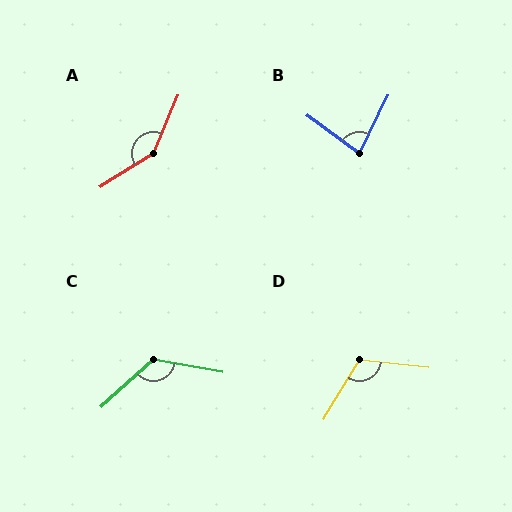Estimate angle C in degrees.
Approximately 128 degrees.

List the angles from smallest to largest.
B (79°), D (115°), C (128°), A (145°).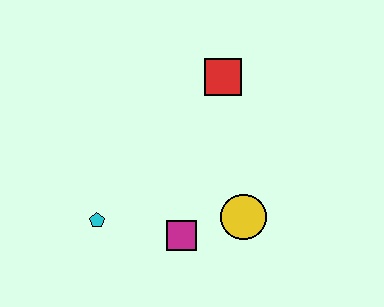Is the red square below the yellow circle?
No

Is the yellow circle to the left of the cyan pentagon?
No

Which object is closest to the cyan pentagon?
The magenta square is closest to the cyan pentagon.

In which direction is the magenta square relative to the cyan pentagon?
The magenta square is to the right of the cyan pentagon.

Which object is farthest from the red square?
The cyan pentagon is farthest from the red square.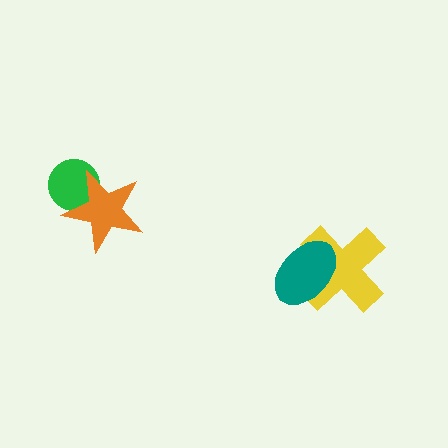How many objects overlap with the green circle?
1 object overlaps with the green circle.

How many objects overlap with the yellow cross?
1 object overlaps with the yellow cross.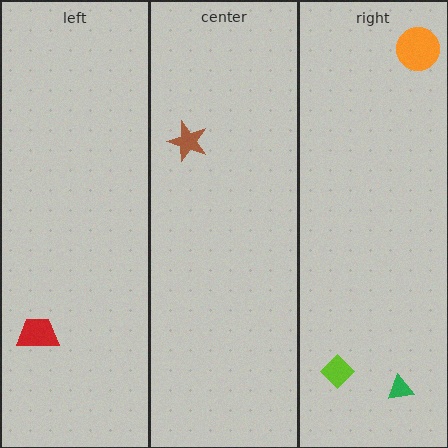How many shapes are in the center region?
1.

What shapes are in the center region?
The brown star.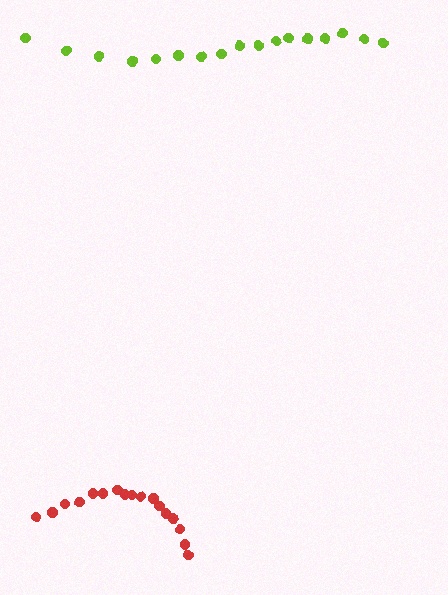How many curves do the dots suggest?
There are 2 distinct paths.